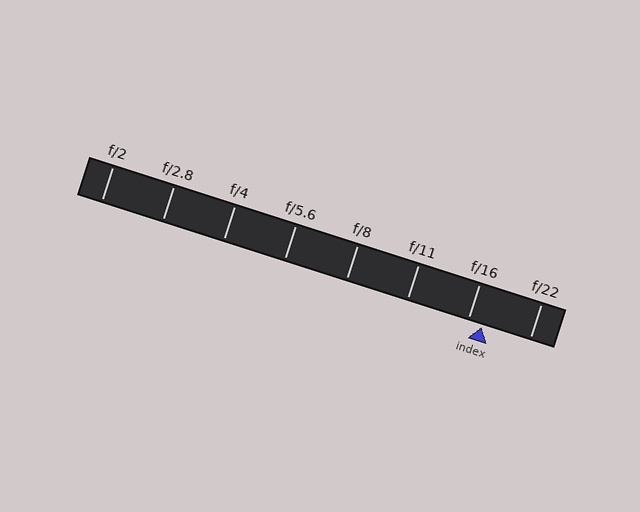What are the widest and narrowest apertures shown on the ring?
The widest aperture shown is f/2 and the narrowest is f/22.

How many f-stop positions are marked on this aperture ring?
There are 8 f-stop positions marked.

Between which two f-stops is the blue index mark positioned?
The index mark is between f/16 and f/22.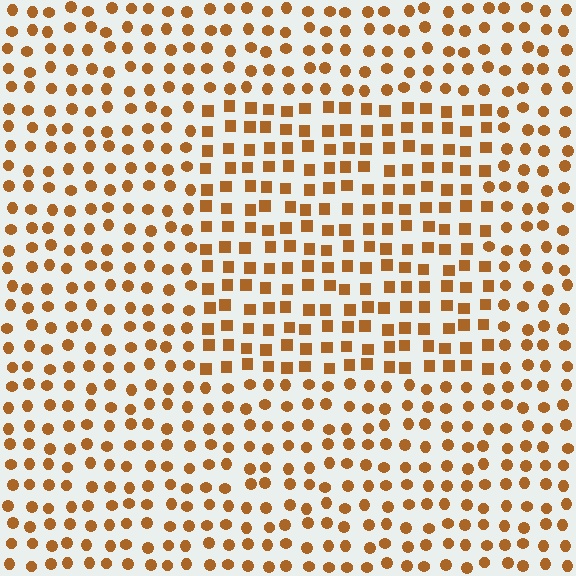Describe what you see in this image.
The image is filled with small brown elements arranged in a uniform grid. A rectangle-shaped region contains squares, while the surrounding area contains circles. The boundary is defined purely by the change in element shape.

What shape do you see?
I see a rectangle.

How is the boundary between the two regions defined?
The boundary is defined by a change in element shape: squares inside vs. circles outside. All elements share the same color and spacing.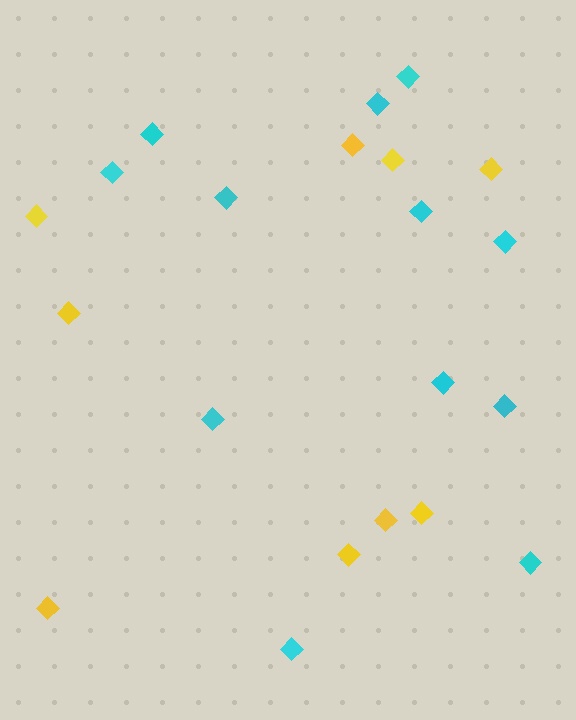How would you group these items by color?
There are 2 groups: one group of yellow diamonds (9) and one group of cyan diamonds (12).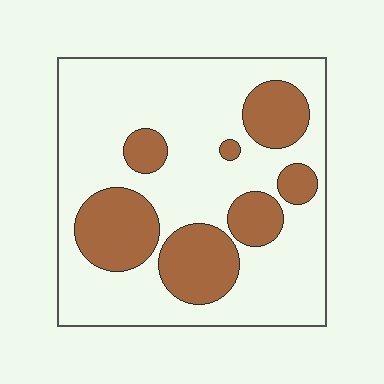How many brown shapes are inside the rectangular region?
7.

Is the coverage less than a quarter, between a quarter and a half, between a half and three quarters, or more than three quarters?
Between a quarter and a half.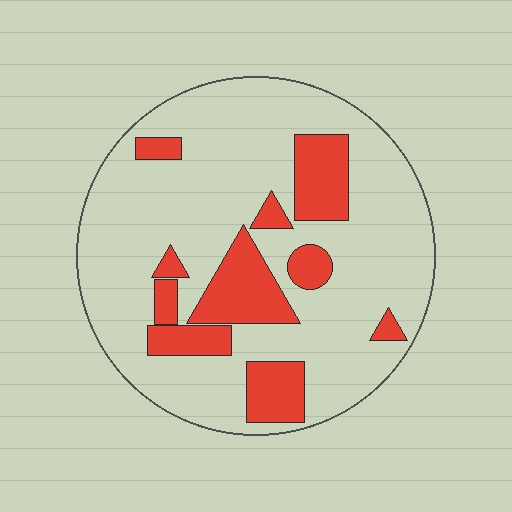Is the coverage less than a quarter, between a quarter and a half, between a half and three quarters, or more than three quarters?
Less than a quarter.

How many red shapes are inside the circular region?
10.